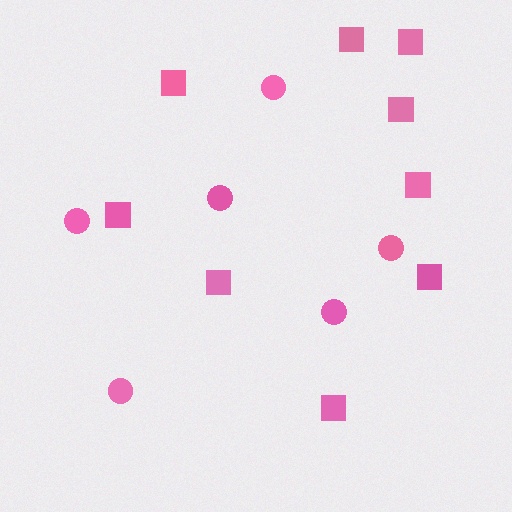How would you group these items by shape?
There are 2 groups: one group of circles (6) and one group of squares (9).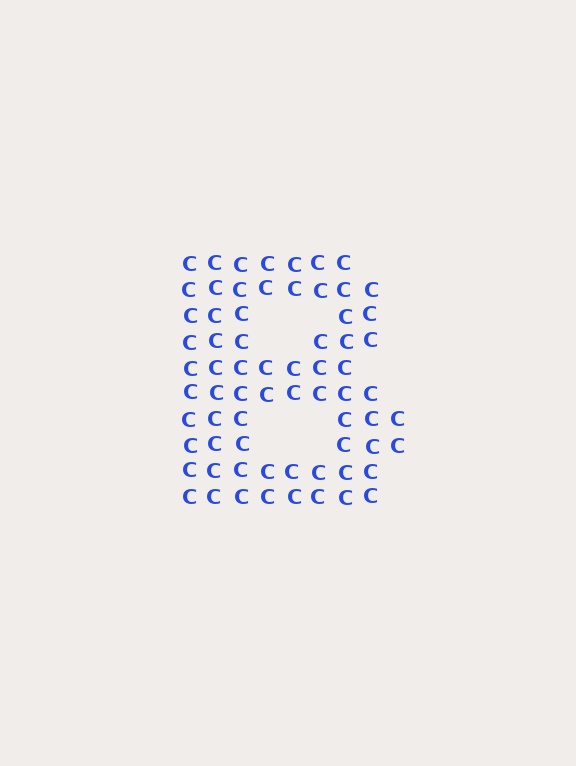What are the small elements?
The small elements are letter C's.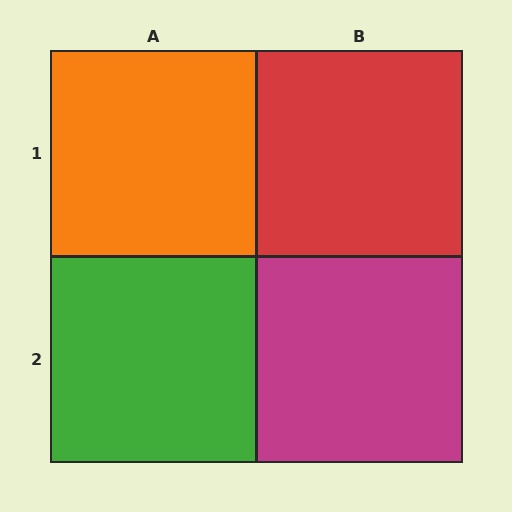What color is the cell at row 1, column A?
Orange.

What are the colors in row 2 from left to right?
Green, magenta.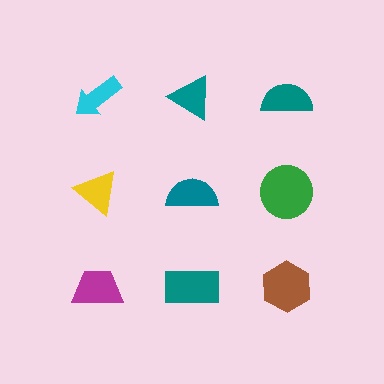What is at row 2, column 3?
A green circle.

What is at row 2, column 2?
A teal semicircle.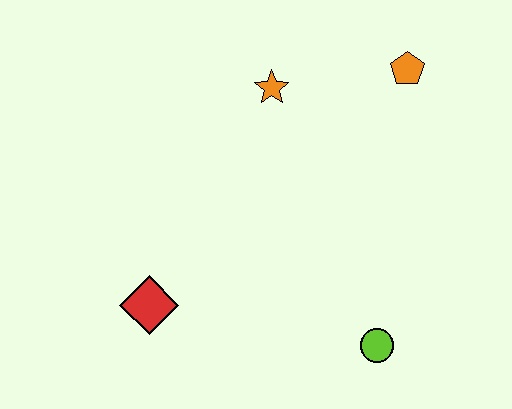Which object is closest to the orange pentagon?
The orange star is closest to the orange pentagon.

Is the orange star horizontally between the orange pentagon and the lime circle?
No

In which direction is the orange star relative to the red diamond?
The orange star is above the red diamond.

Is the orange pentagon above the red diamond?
Yes